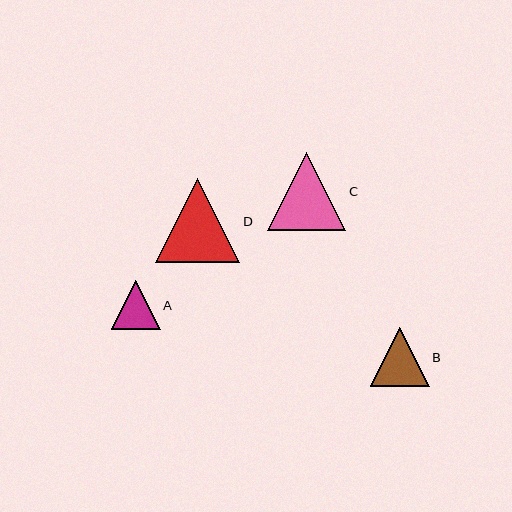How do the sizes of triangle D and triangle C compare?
Triangle D and triangle C are approximately the same size.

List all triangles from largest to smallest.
From largest to smallest: D, C, B, A.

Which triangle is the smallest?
Triangle A is the smallest with a size of approximately 49 pixels.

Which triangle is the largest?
Triangle D is the largest with a size of approximately 84 pixels.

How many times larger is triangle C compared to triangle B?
Triangle C is approximately 1.3 times the size of triangle B.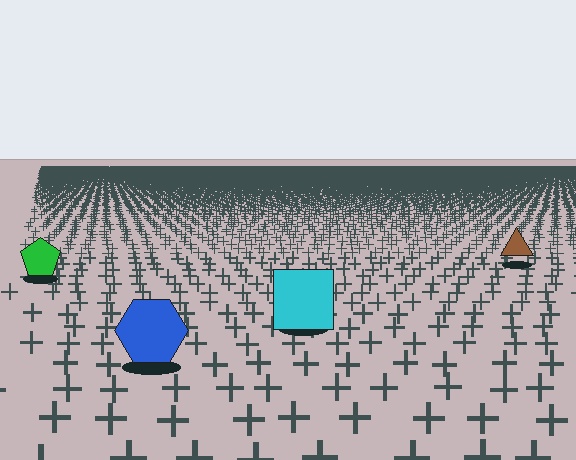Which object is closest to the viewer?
The blue hexagon is closest. The texture marks near it are larger and more spread out.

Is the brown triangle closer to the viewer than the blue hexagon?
No. The blue hexagon is closer — you can tell from the texture gradient: the ground texture is coarser near it.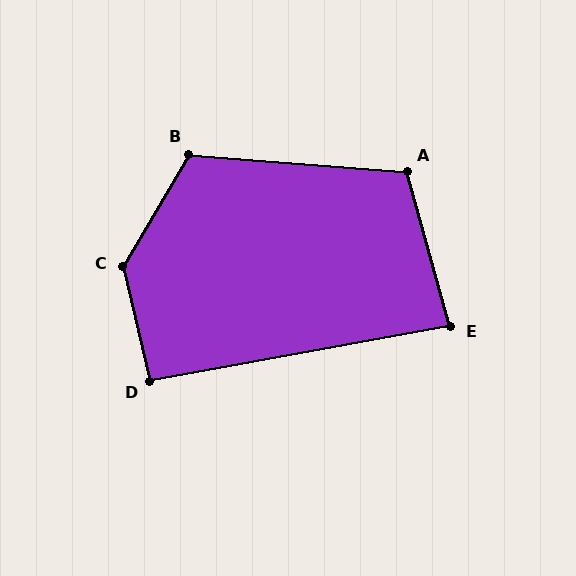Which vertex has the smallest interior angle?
E, at approximately 85 degrees.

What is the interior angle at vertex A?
Approximately 110 degrees (obtuse).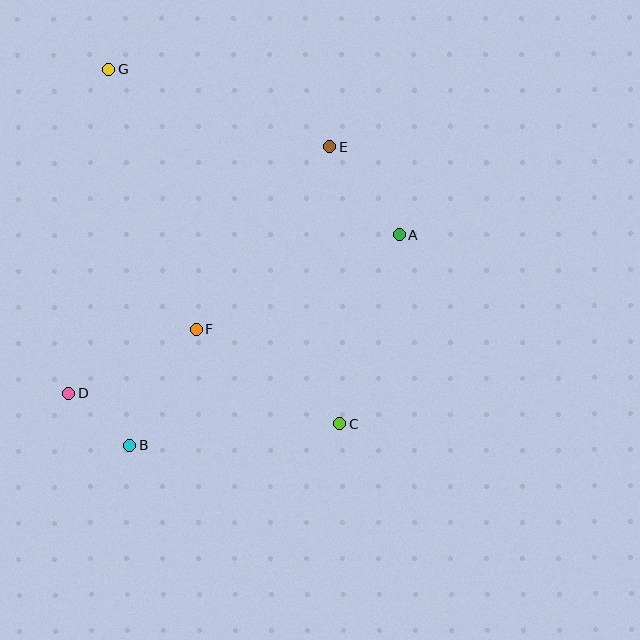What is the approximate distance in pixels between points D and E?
The distance between D and E is approximately 359 pixels.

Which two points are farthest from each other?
Points C and G are farthest from each other.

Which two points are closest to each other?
Points B and D are closest to each other.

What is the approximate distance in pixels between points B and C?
The distance between B and C is approximately 211 pixels.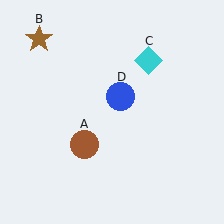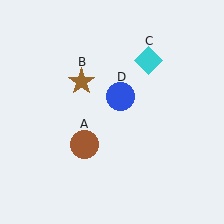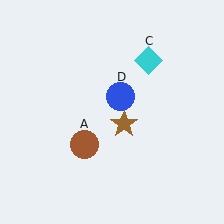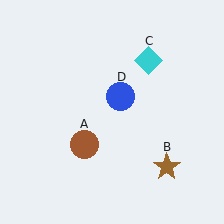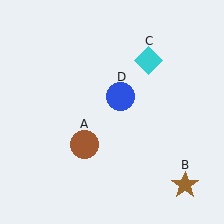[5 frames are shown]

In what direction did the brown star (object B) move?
The brown star (object B) moved down and to the right.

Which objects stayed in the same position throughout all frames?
Brown circle (object A) and cyan diamond (object C) and blue circle (object D) remained stationary.